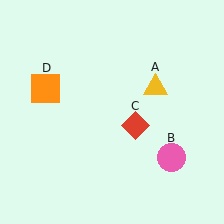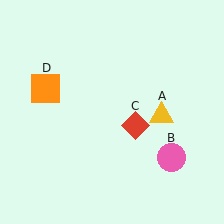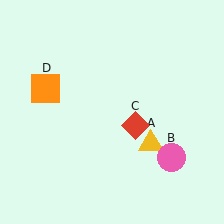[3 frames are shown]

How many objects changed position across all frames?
1 object changed position: yellow triangle (object A).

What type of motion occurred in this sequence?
The yellow triangle (object A) rotated clockwise around the center of the scene.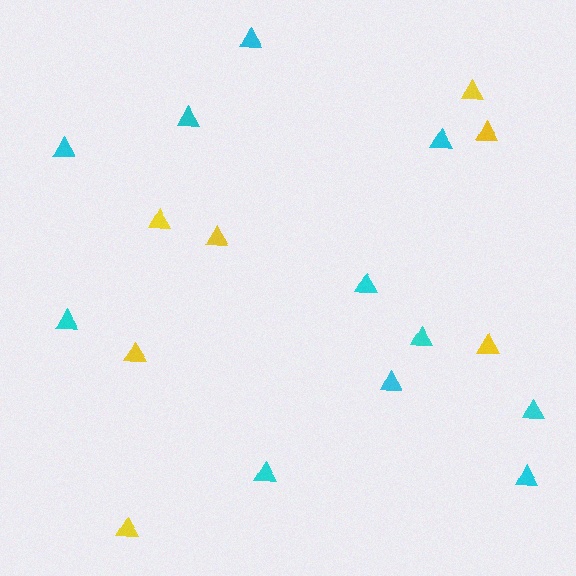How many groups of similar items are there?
There are 2 groups: one group of cyan triangles (11) and one group of yellow triangles (7).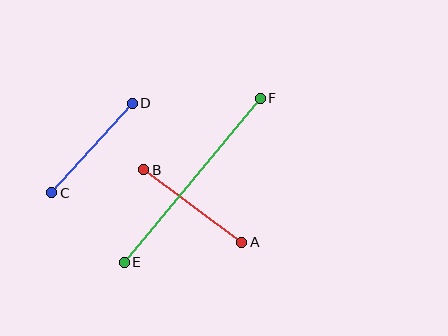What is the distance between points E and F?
The distance is approximately 213 pixels.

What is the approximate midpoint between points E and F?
The midpoint is at approximately (192, 180) pixels.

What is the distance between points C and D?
The distance is approximately 120 pixels.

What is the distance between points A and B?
The distance is approximately 122 pixels.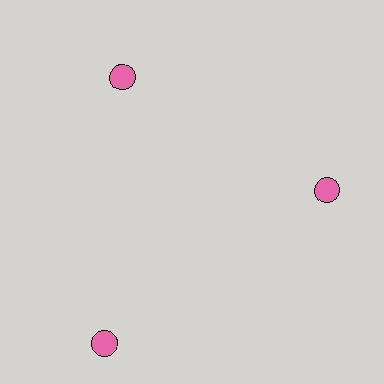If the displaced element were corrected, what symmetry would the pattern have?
It would have 3-fold rotational symmetry — the pattern would map onto itself every 120 degrees.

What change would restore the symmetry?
The symmetry would be restored by moving it inward, back onto the ring so that all 3 circles sit at equal angles and equal distance from the center.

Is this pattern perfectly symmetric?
No. The 3 pink circles are arranged in a ring, but one element near the 7 o'clock position is pushed outward from the center, breaking the 3-fold rotational symmetry.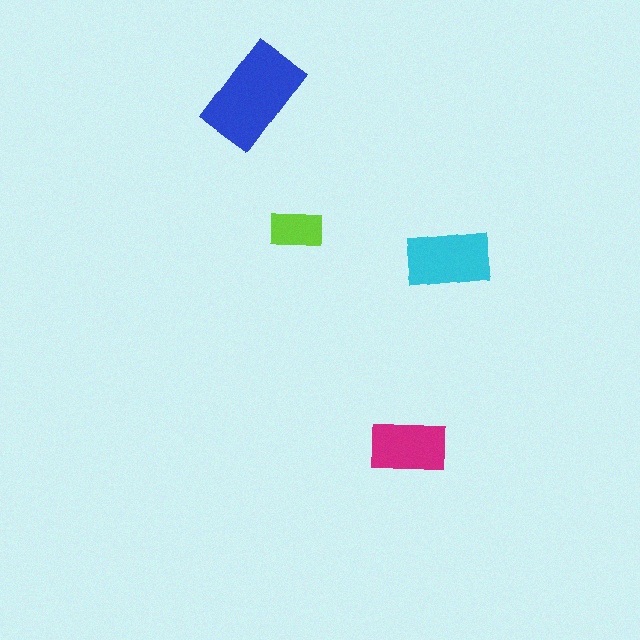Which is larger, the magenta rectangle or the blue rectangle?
The blue one.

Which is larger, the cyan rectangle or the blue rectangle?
The blue one.